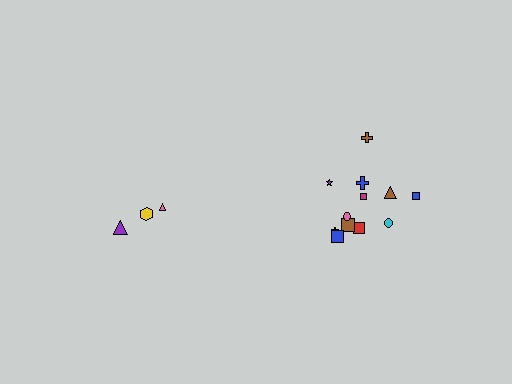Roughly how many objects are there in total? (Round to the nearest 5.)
Roughly 15 objects in total.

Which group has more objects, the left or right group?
The right group.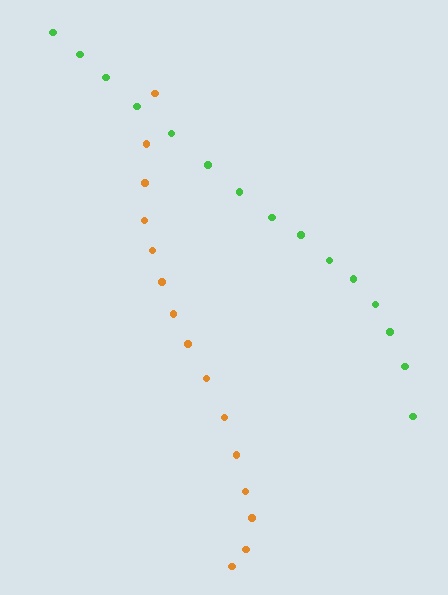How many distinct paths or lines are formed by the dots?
There are 2 distinct paths.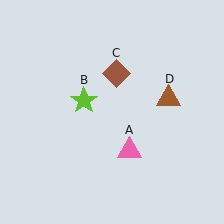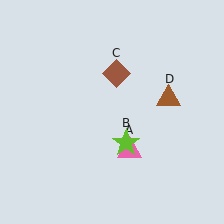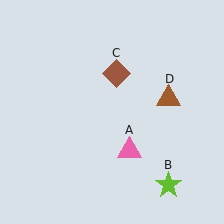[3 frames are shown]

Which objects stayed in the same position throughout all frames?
Pink triangle (object A) and brown diamond (object C) and brown triangle (object D) remained stationary.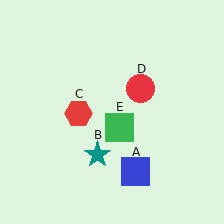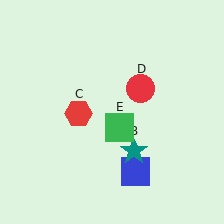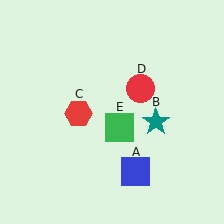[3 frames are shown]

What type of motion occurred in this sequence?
The teal star (object B) rotated counterclockwise around the center of the scene.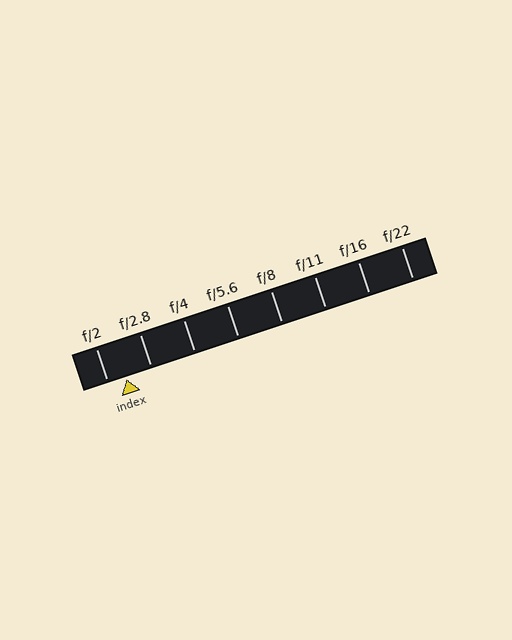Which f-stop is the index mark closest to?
The index mark is closest to f/2.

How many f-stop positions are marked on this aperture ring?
There are 8 f-stop positions marked.